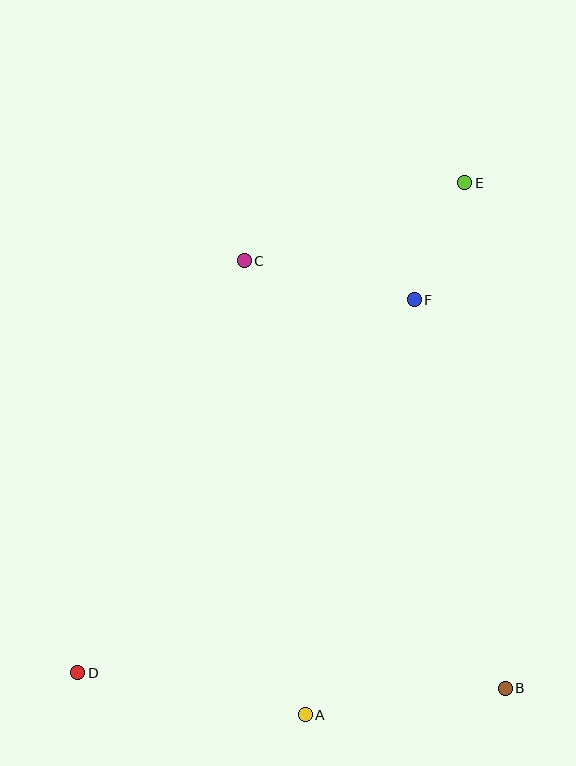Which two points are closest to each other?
Points E and F are closest to each other.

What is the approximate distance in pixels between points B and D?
The distance between B and D is approximately 428 pixels.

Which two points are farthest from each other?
Points D and E are farthest from each other.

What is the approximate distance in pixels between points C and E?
The distance between C and E is approximately 234 pixels.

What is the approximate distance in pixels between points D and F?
The distance between D and F is approximately 503 pixels.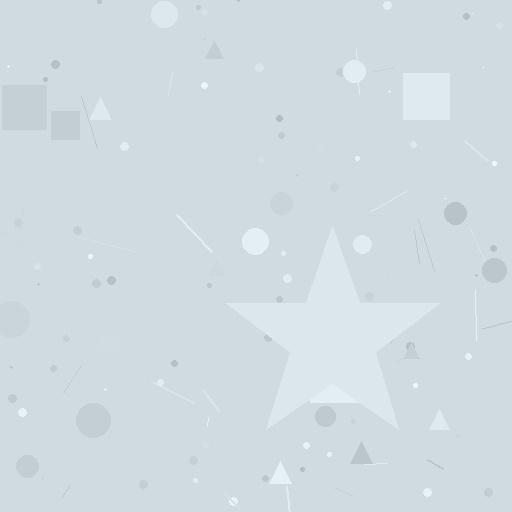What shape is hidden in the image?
A star is hidden in the image.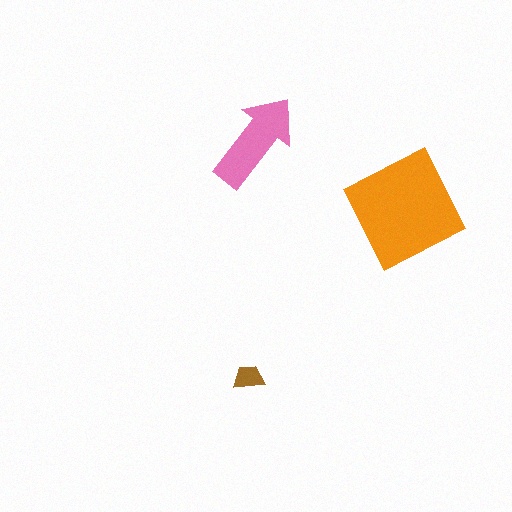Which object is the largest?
The orange square.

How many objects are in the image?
There are 3 objects in the image.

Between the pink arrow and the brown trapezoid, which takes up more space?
The pink arrow.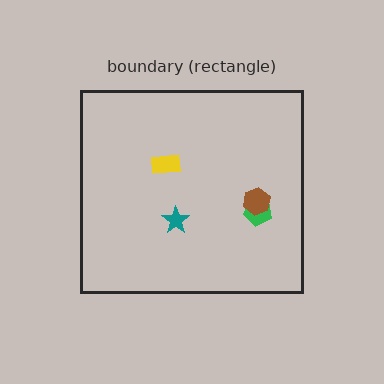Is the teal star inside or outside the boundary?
Inside.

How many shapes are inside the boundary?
4 inside, 0 outside.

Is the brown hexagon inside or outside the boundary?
Inside.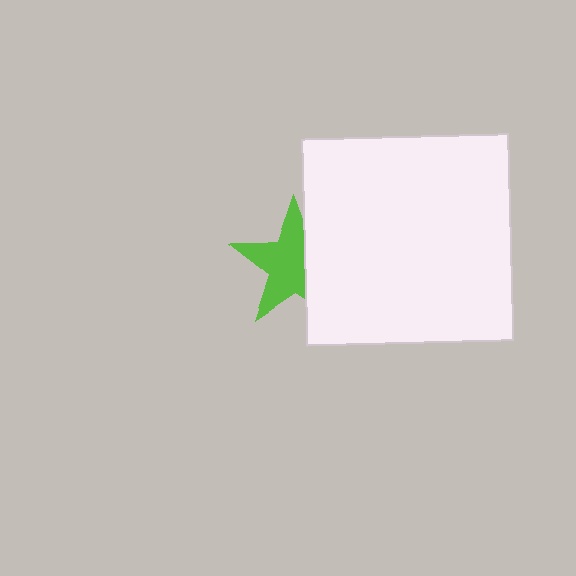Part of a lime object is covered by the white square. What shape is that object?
It is a star.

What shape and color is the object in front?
The object in front is a white square.